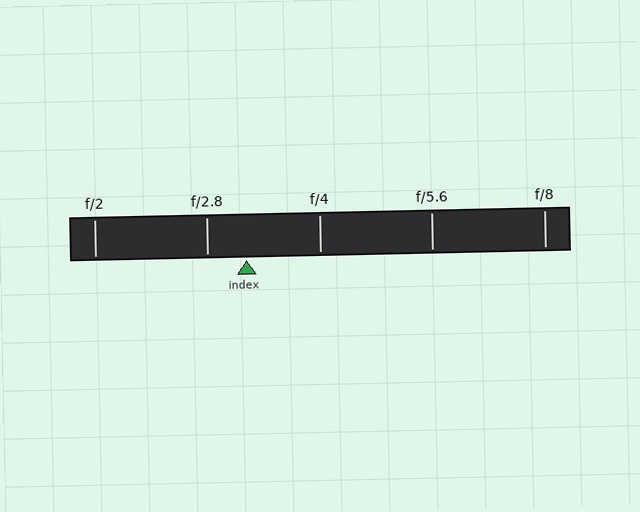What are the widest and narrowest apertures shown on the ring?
The widest aperture shown is f/2 and the narrowest is f/8.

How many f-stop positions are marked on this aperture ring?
There are 5 f-stop positions marked.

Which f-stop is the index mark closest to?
The index mark is closest to f/2.8.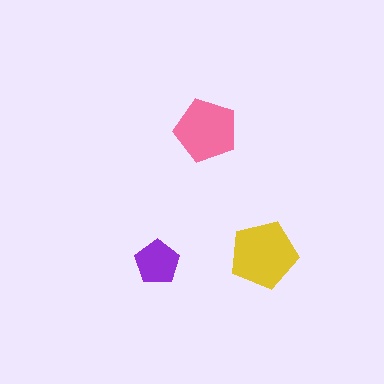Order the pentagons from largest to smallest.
the yellow one, the pink one, the purple one.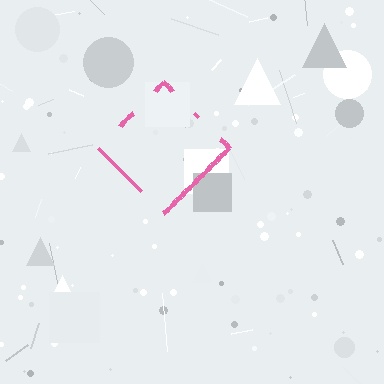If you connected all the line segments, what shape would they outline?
They would outline a diamond.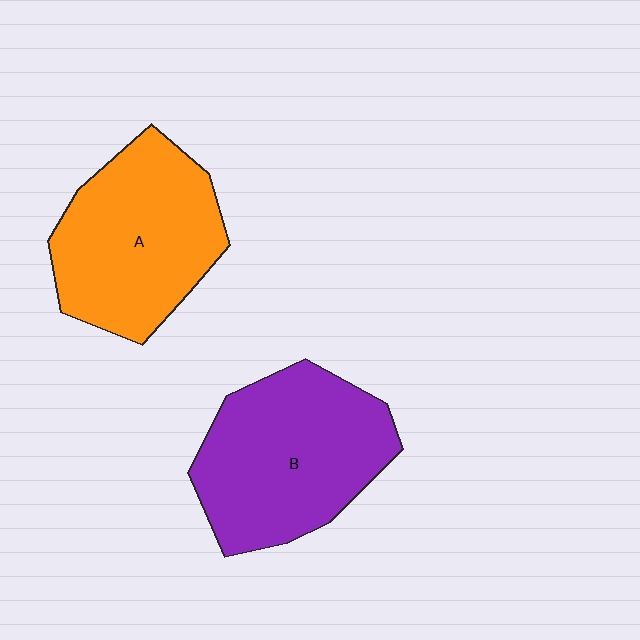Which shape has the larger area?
Shape B (purple).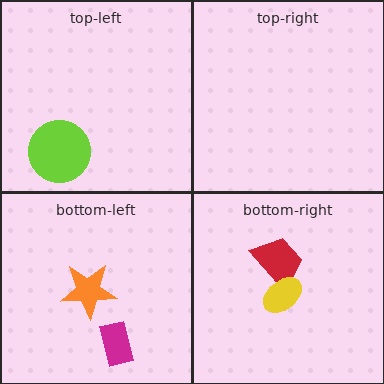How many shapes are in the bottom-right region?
2.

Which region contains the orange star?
The bottom-left region.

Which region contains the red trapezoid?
The bottom-right region.